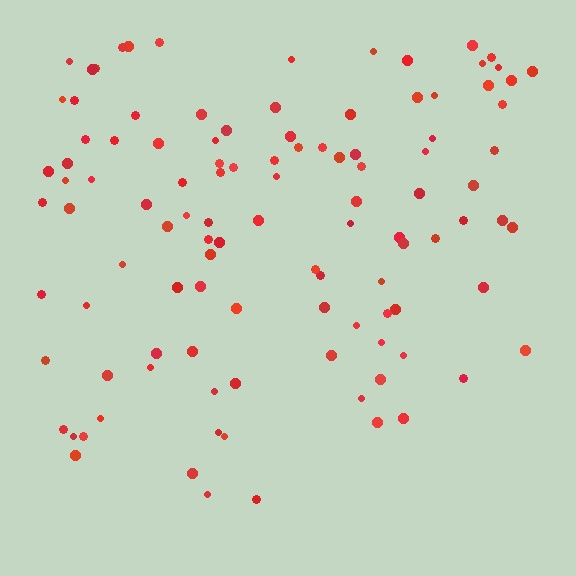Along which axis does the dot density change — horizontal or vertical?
Vertical.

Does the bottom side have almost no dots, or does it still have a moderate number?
Still a moderate number, just noticeably fewer than the top.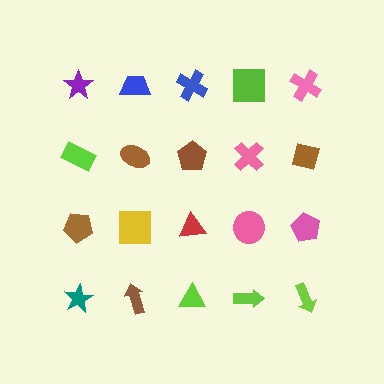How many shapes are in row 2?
5 shapes.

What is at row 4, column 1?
A teal star.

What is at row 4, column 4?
A lime arrow.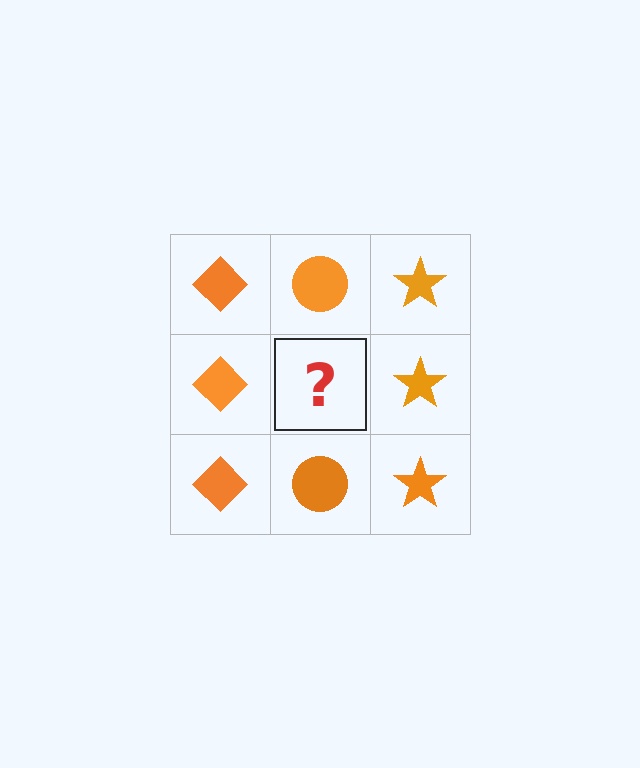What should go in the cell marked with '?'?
The missing cell should contain an orange circle.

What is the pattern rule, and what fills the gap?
The rule is that each column has a consistent shape. The gap should be filled with an orange circle.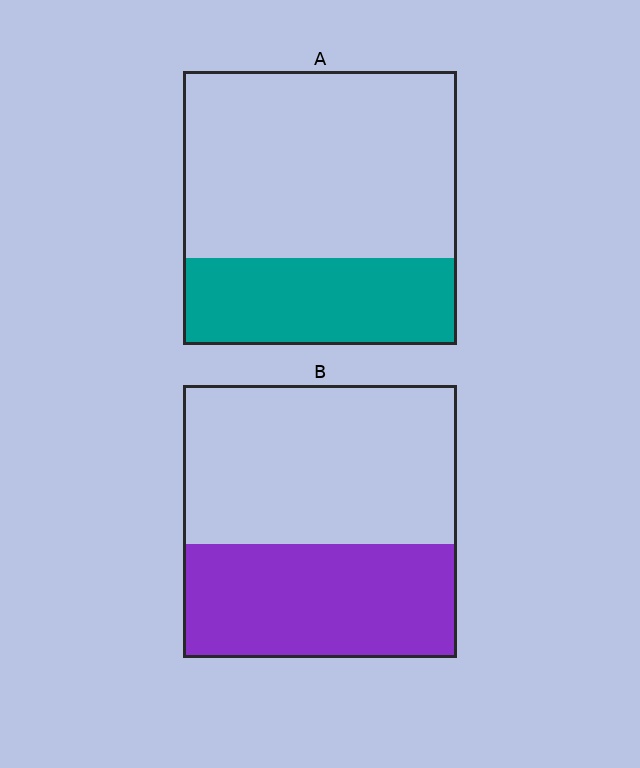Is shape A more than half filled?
No.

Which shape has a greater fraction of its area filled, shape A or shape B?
Shape B.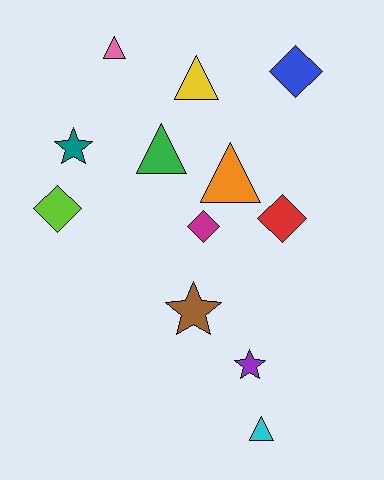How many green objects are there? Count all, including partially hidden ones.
There is 1 green object.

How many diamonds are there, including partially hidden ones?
There are 4 diamonds.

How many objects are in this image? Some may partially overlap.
There are 12 objects.